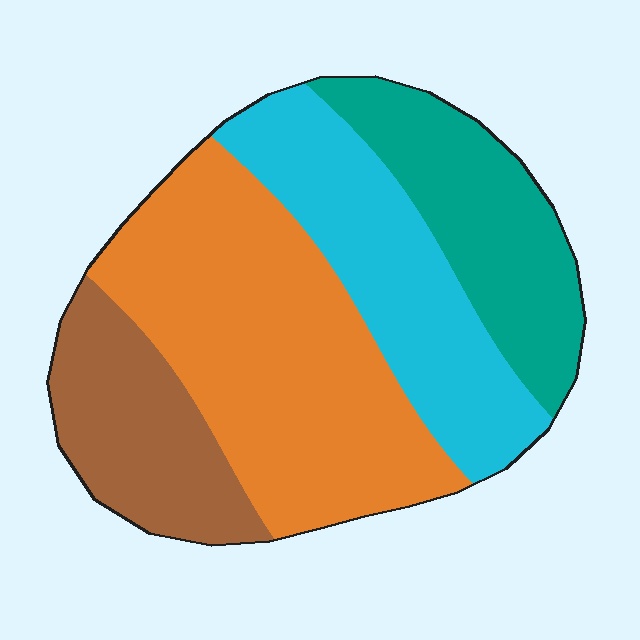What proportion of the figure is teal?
Teal takes up between a sixth and a third of the figure.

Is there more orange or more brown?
Orange.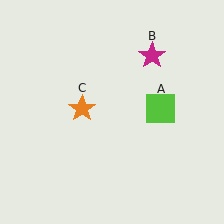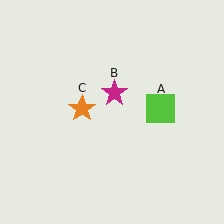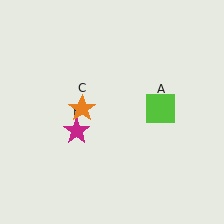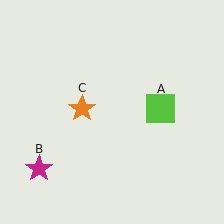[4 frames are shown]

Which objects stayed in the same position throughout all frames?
Lime square (object A) and orange star (object C) remained stationary.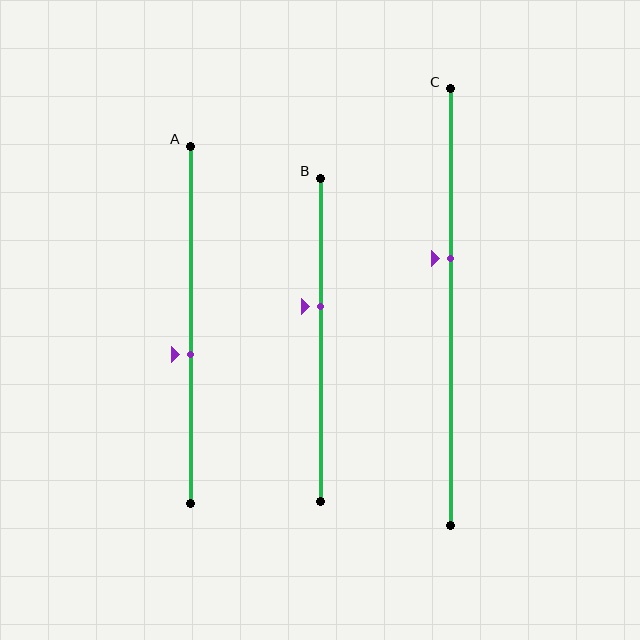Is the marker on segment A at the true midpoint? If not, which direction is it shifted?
No, the marker on segment A is shifted downward by about 8% of the segment length.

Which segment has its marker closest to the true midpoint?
Segment A has its marker closest to the true midpoint.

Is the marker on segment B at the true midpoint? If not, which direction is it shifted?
No, the marker on segment B is shifted upward by about 10% of the segment length.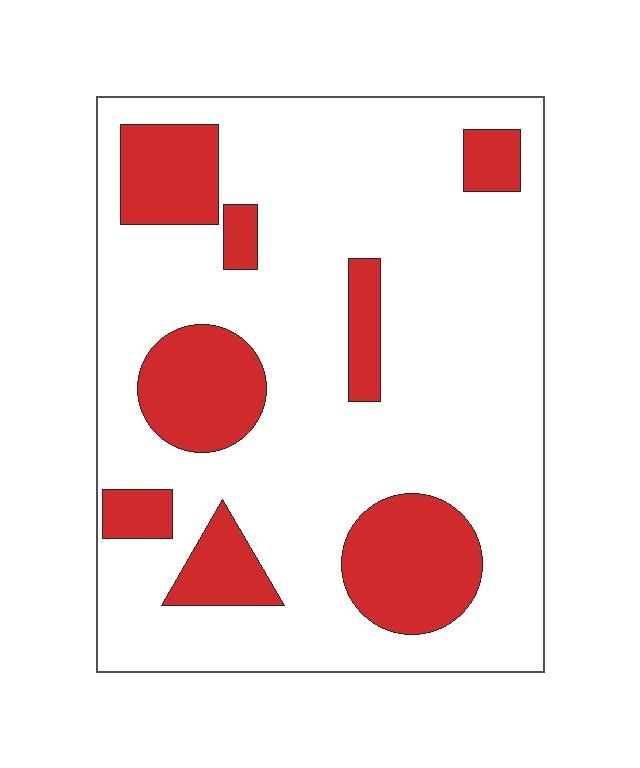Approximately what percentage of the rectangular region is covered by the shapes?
Approximately 25%.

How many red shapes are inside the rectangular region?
8.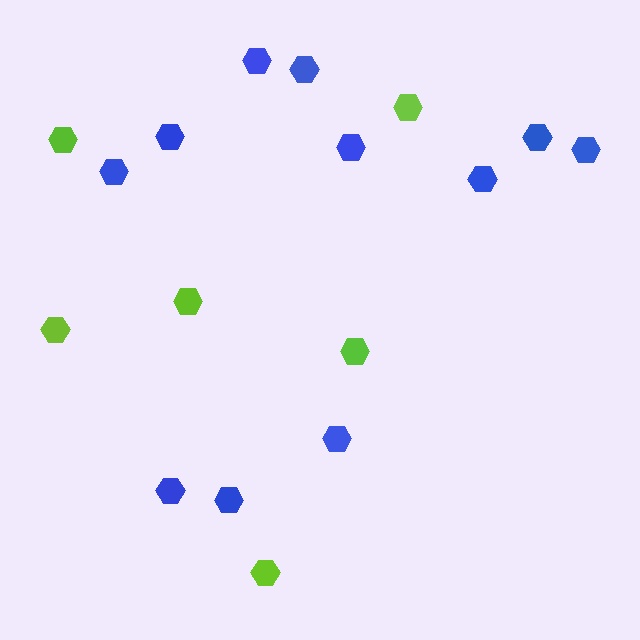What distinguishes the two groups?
There are 2 groups: one group of lime hexagons (6) and one group of blue hexagons (11).